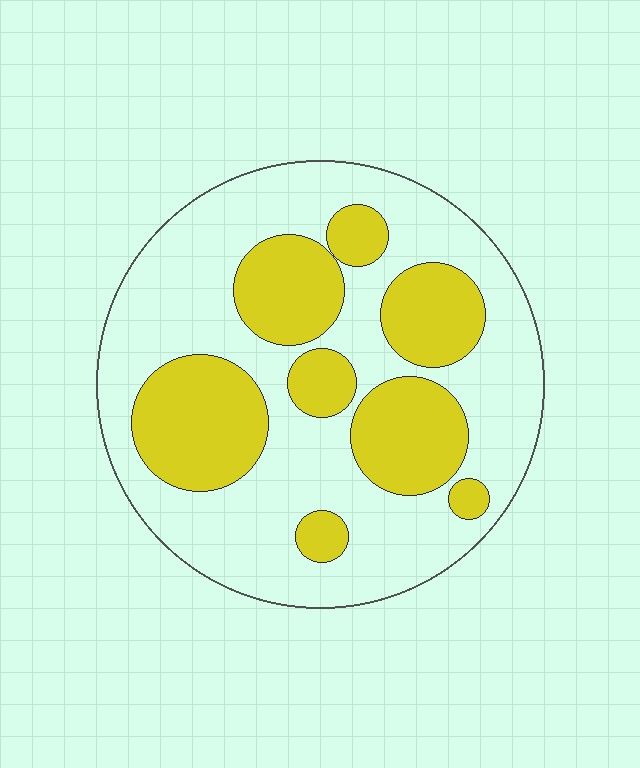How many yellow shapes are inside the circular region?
8.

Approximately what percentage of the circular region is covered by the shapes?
Approximately 35%.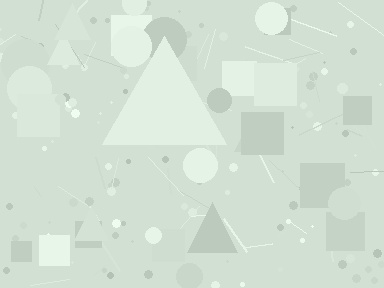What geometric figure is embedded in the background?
A triangle is embedded in the background.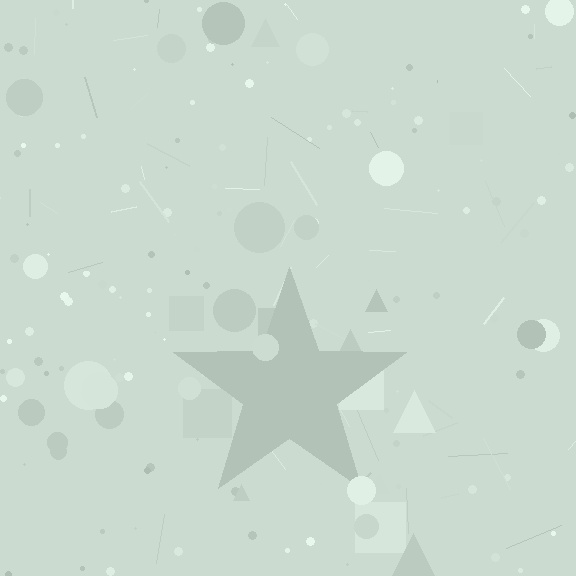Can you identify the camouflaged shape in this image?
The camouflaged shape is a star.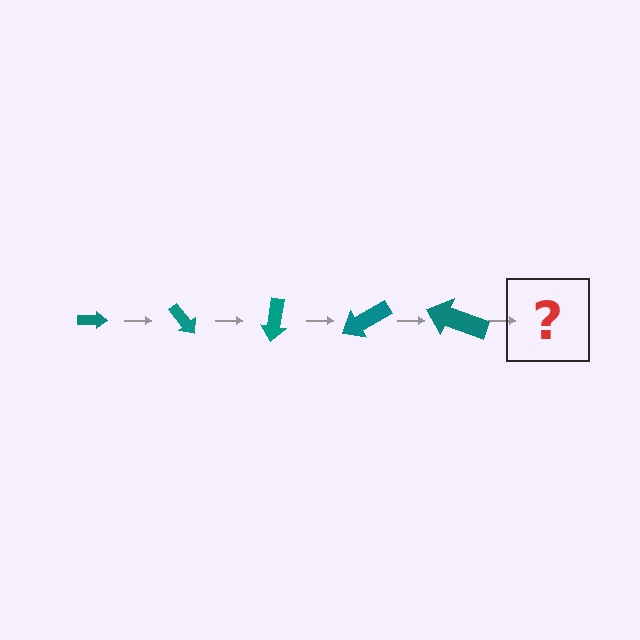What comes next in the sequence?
The next element should be an arrow, larger than the previous one and rotated 250 degrees from the start.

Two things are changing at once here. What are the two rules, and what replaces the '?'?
The two rules are that the arrow grows larger each step and it rotates 50 degrees each step. The '?' should be an arrow, larger than the previous one and rotated 250 degrees from the start.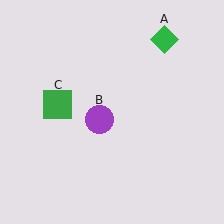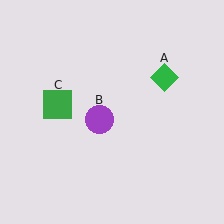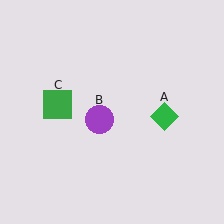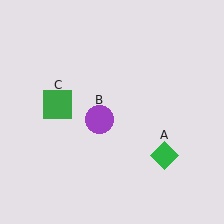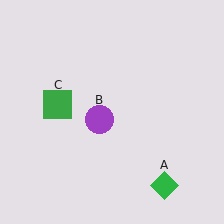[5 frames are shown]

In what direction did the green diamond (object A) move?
The green diamond (object A) moved down.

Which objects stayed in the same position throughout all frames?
Purple circle (object B) and green square (object C) remained stationary.